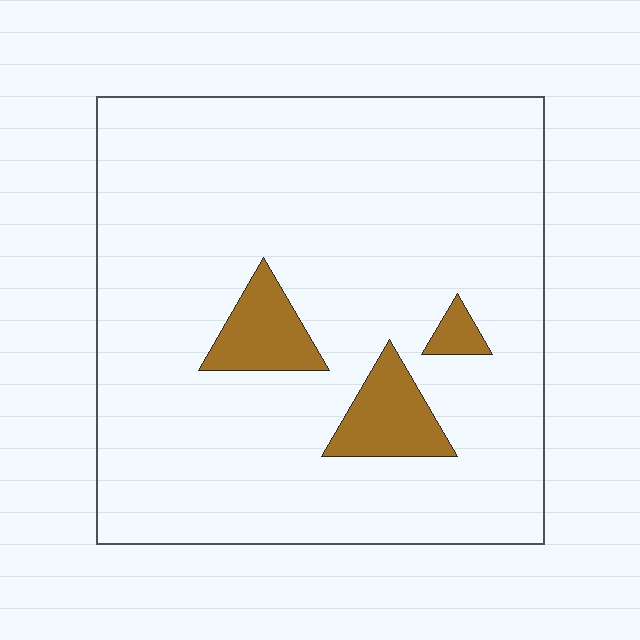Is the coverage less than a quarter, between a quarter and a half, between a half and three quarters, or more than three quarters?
Less than a quarter.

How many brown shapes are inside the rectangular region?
3.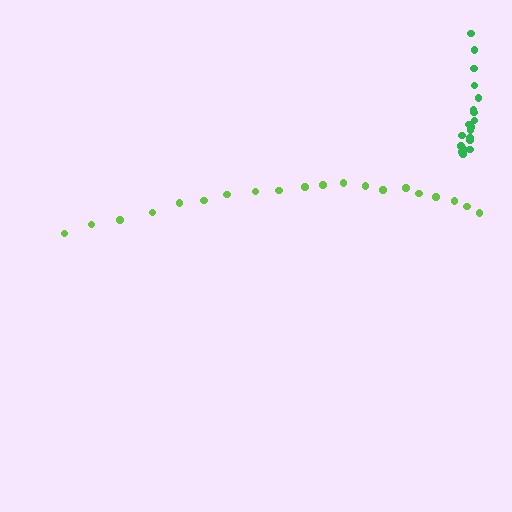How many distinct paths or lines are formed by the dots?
There are 2 distinct paths.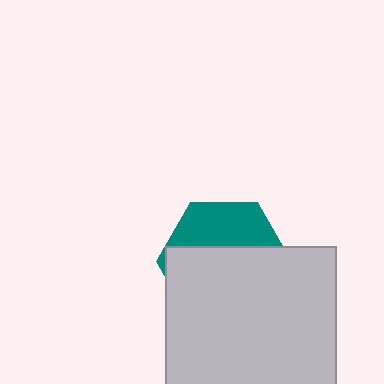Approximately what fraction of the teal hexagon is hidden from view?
Roughly 65% of the teal hexagon is hidden behind the light gray rectangle.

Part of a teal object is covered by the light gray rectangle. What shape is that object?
It is a hexagon.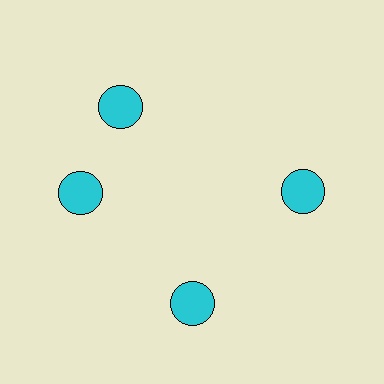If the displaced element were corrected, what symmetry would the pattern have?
It would have 4-fold rotational symmetry — the pattern would map onto itself every 90 degrees.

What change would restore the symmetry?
The symmetry would be restored by rotating it back into even spacing with its neighbors so that all 4 circles sit at equal angles and equal distance from the center.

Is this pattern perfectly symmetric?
No. The 4 cyan circles are arranged in a ring, but one element near the 12 o'clock position is rotated out of alignment along the ring, breaking the 4-fold rotational symmetry.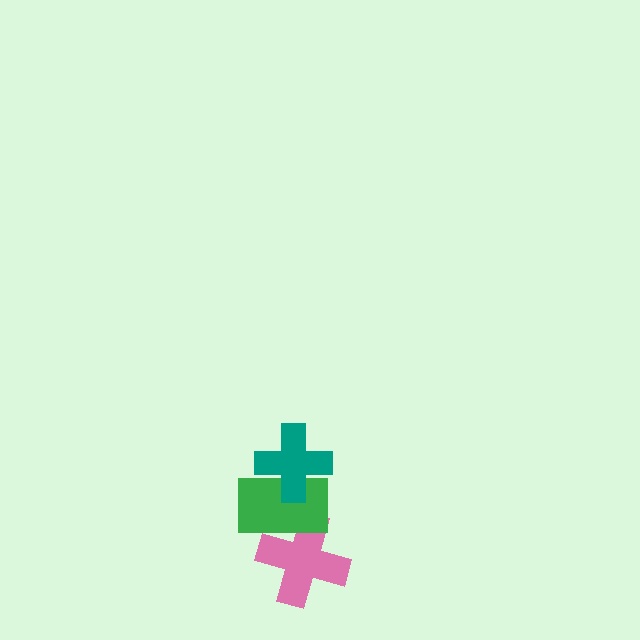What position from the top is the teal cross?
The teal cross is 1st from the top.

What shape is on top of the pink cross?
The green rectangle is on top of the pink cross.